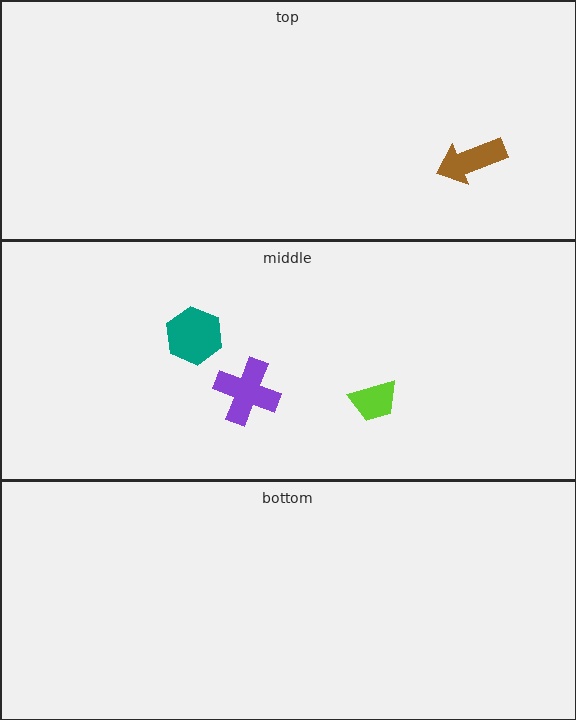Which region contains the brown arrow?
The top region.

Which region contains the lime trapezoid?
The middle region.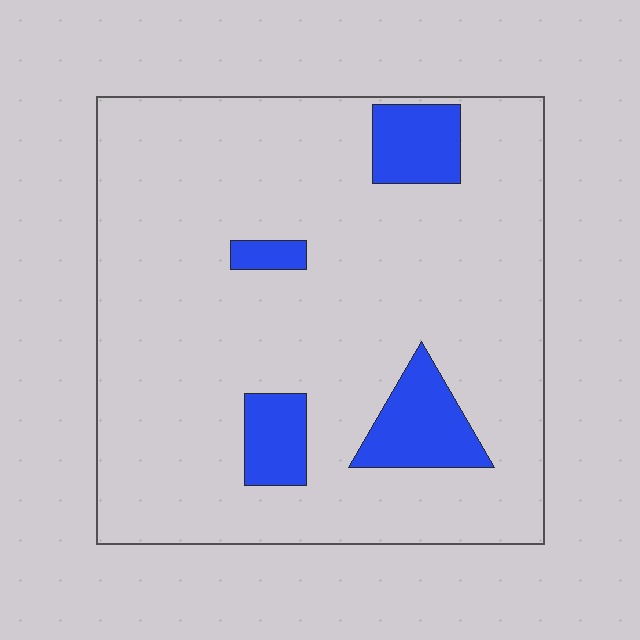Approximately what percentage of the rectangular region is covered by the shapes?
Approximately 10%.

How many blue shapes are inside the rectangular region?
4.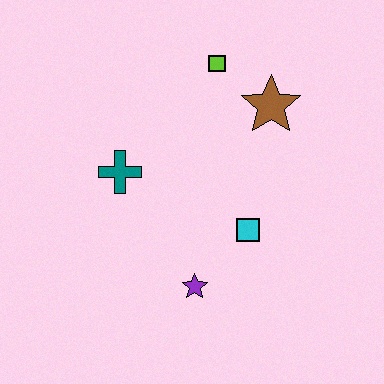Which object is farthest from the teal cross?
The brown star is farthest from the teal cross.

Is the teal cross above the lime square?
No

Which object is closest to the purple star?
The cyan square is closest to the purple star.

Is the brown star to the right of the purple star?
Yes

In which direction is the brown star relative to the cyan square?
The brown star is above the cyan square.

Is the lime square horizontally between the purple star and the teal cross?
No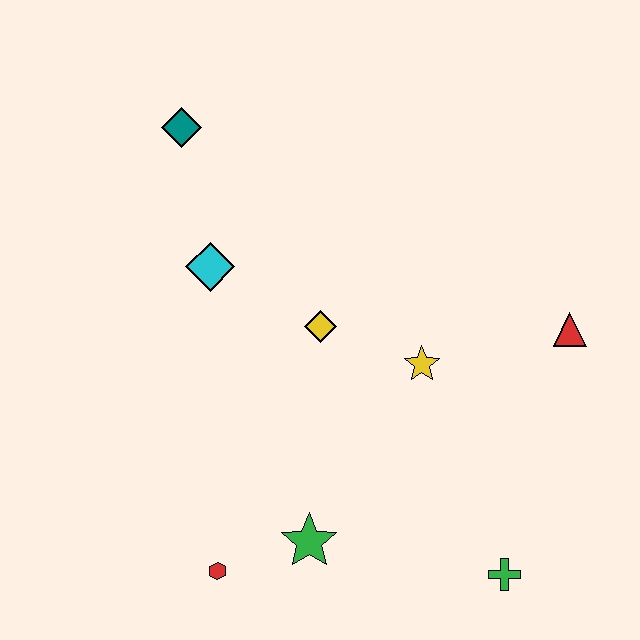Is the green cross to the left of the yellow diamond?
No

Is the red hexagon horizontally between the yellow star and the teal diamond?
Yes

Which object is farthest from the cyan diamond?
The green cross is farthest from the cyan diamond.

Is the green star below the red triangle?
Yes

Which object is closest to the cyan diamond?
The yellow diamond is closest to the cyan diamond.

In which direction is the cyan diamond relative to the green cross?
The cyan diamond is above the green cross.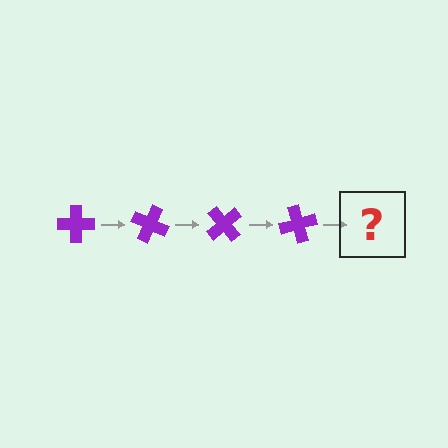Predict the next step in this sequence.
The next step is a purple cross rotated 100 degrees.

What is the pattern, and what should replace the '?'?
The pattern is that the cross rotates 25 degrees each step. The '?' should be a purple cross rotated 100 degrees.